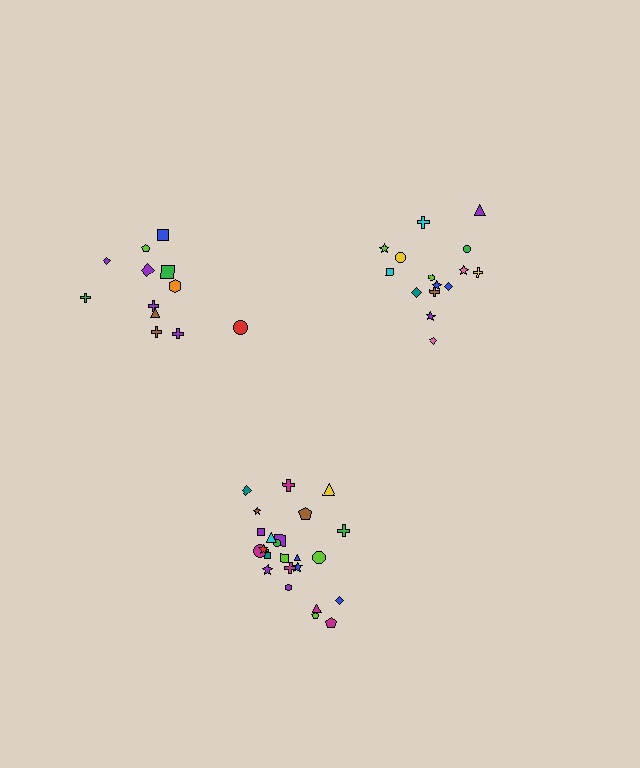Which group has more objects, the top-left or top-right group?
The top-right group.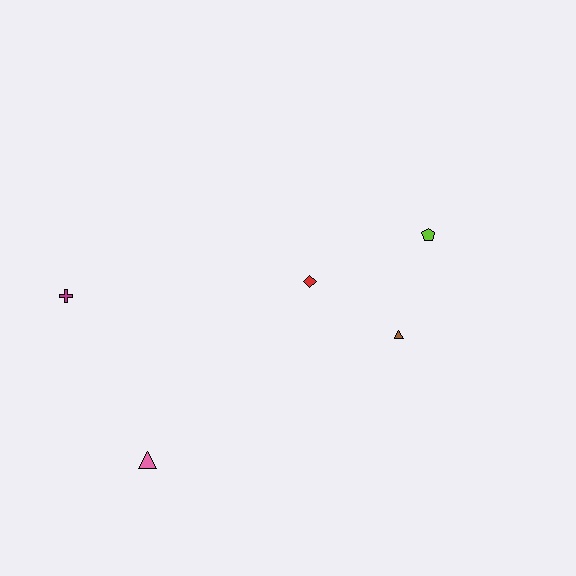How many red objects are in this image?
There is 1 red object.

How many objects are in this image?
There are 5 objects.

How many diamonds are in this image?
There is 1 diamond.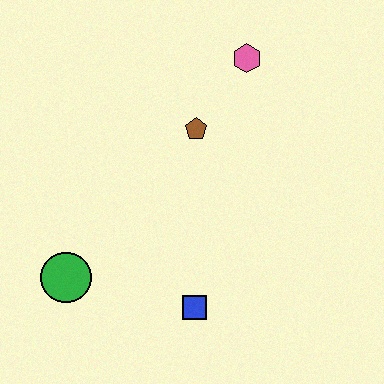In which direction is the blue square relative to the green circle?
The blue square is to the right of the green circle.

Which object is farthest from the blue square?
The pink hexagon is farthest from the blue square.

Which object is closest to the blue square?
The green circle is closest to the blue square.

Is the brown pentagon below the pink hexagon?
Yes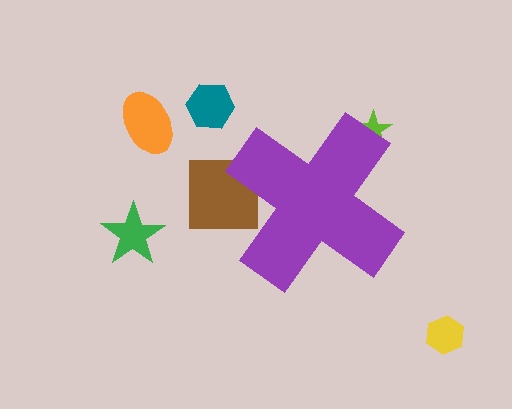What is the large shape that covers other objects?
A purple cross.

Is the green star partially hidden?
No, the green star is fully visible.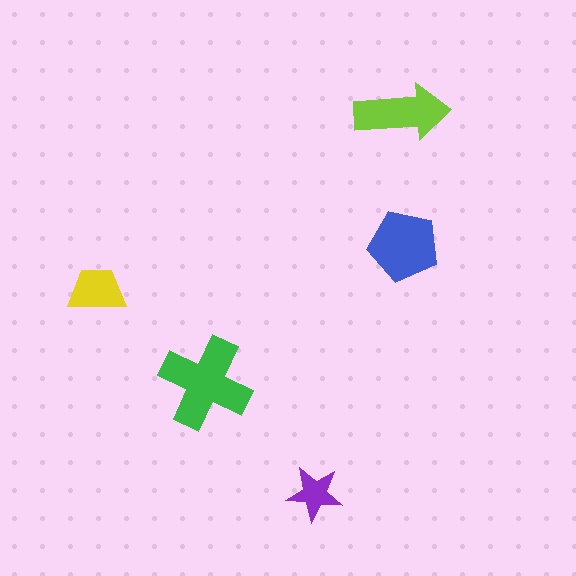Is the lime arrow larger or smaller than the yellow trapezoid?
Larger.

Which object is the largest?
The green cross.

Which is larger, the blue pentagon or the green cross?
The green cross.